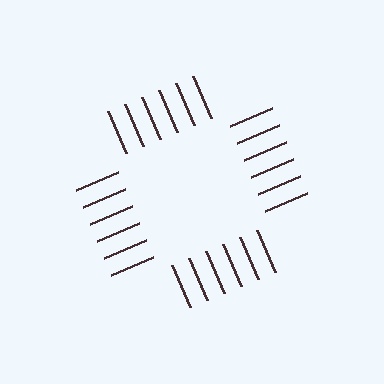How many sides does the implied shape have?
4 sides — the line-ends trace a square.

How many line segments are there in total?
24 — 6 along each of the 4 edges.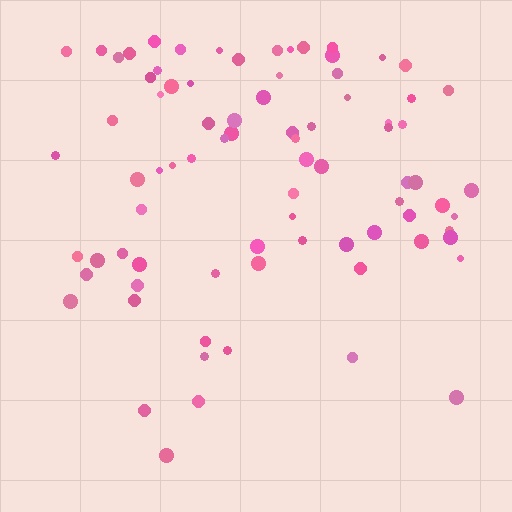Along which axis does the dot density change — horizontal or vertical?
Vertical.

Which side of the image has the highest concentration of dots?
The top.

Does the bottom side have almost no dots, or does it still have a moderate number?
Still a moderate number, just noticeably fewer than the top.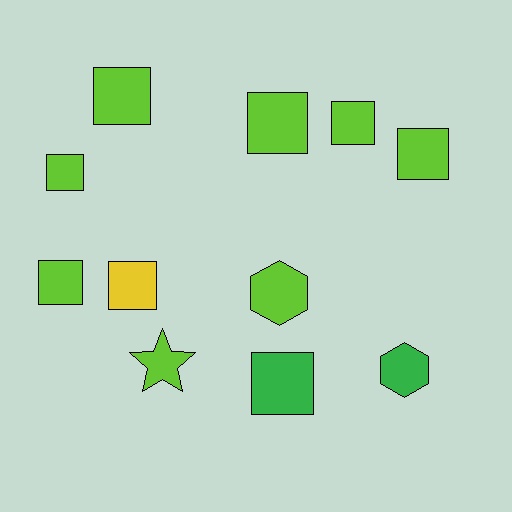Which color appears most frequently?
Lime, with 8 objects.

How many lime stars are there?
There is 1 lime star.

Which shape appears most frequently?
Square, with 8 objects.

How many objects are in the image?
There are 11 objects.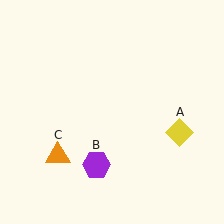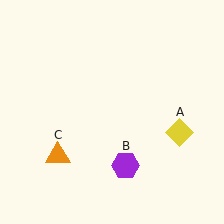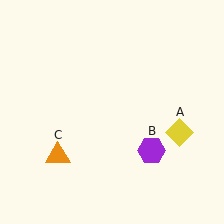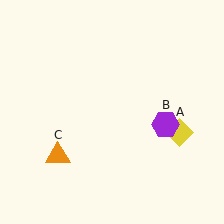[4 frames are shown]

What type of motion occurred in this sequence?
The purple hexagon (object B) rotated counterclockwise around the center of the scene.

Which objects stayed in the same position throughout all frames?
Yellow diamond (object A) and orange triangle (object C) remained stationary.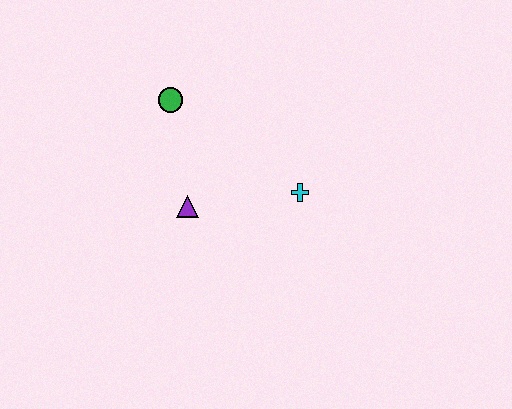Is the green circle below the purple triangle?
No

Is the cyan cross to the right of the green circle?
Yes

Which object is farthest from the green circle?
The cyan cross is farthest from the green circle.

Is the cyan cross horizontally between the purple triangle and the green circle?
No